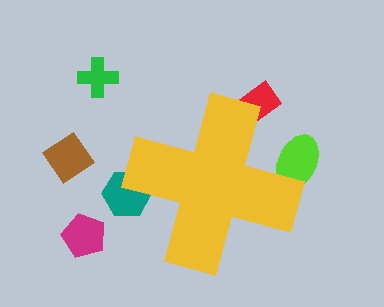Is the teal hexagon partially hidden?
Yes, the teal hexagon is partially hidden behind the yellow cross.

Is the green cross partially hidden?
No, the green cross is fully visible.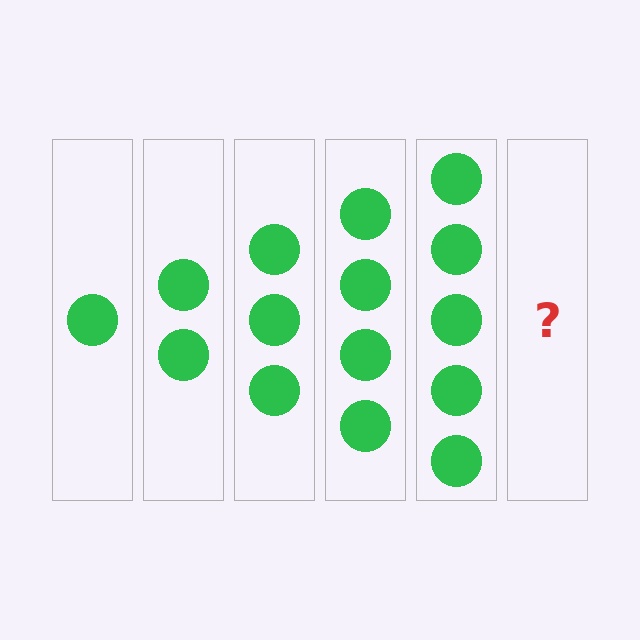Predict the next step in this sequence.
The next step is 6 circles.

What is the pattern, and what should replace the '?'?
The pattern is that each step adds one more circle. The '?' should be 6 circles.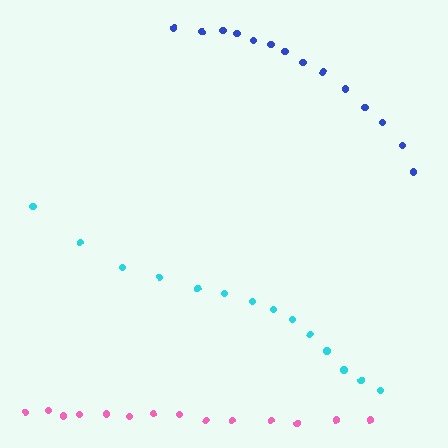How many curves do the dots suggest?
There are 3 distinct paths.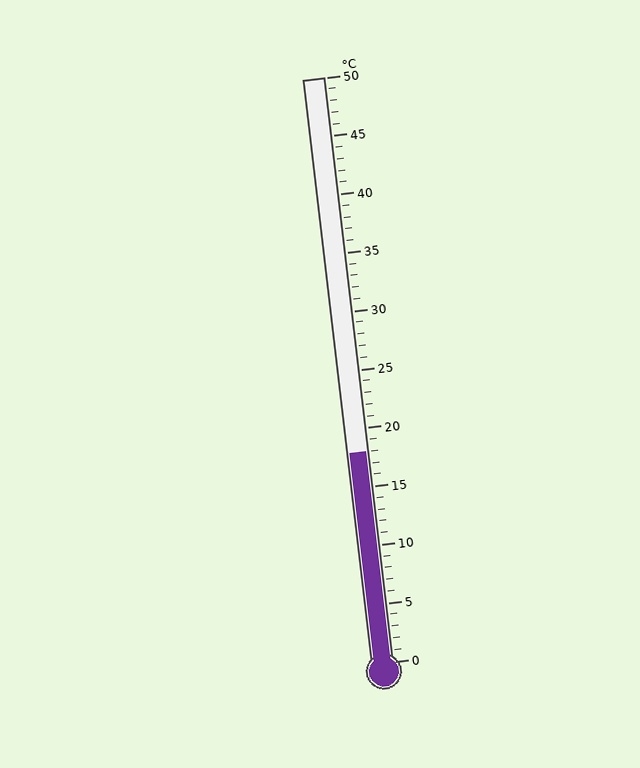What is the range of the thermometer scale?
The thermometer scale ranges from 0°C to 50°C.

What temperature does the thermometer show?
The thermometer shows approximately 18°C.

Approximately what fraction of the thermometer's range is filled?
The thermometer is filled to approximately 35% of its range.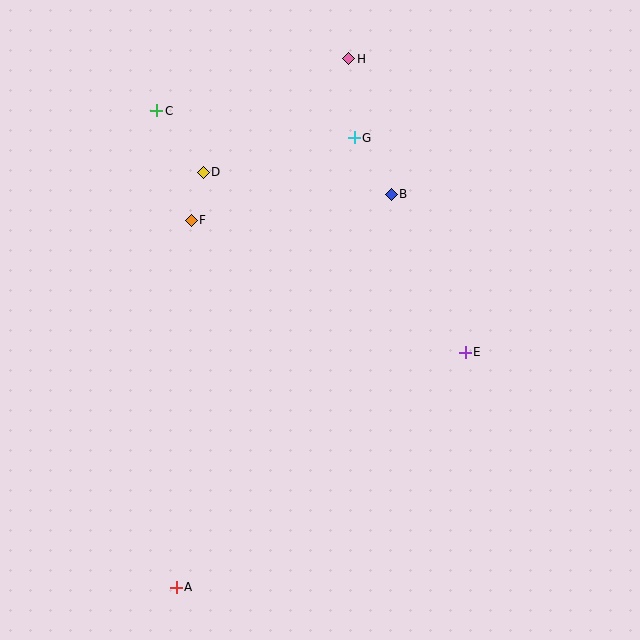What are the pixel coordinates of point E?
Point E is at (465, 352).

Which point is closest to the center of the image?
Point B at (391, 194) is closest to the center.